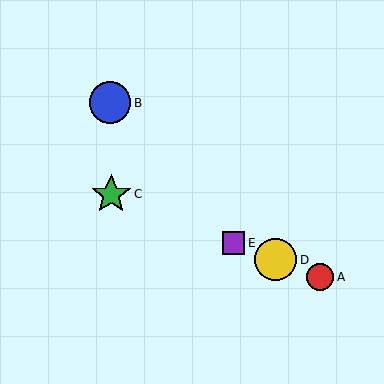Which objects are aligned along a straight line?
Objects A, C, D, E are aligned along a straight line.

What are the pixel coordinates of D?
Object D is at (276, 260).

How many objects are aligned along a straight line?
4 objects (A, C, D, E) are aligned along a straight line.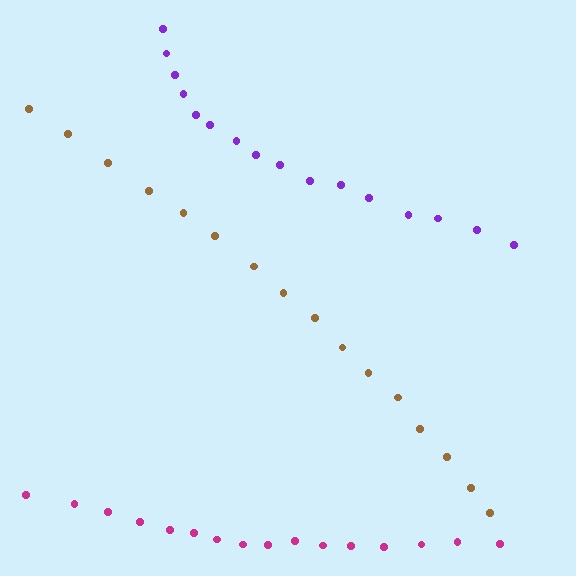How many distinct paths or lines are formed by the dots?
There are 3 distinct paths.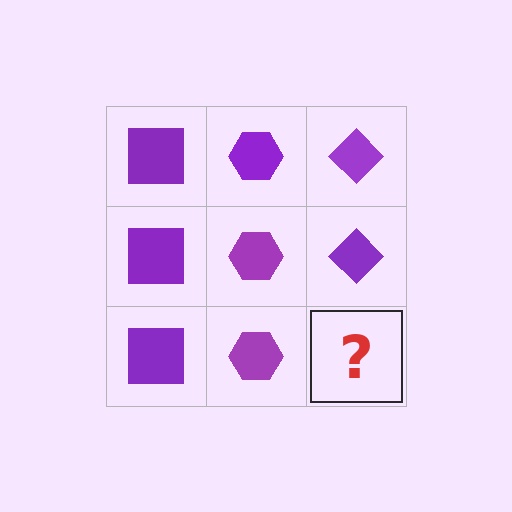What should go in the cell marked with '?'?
The missing cell should contain a purple diamond.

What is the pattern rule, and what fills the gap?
The rule is that each column has a consistent shape. The gap should be filled with a purple diamond.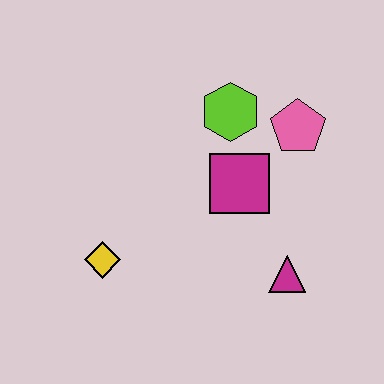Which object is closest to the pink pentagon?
The lime hexagon is closest to the pink pentagon.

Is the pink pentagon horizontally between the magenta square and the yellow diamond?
No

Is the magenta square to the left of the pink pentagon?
Yes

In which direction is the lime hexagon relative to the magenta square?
The lime hexagon is above the magenta square.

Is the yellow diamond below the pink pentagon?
Yes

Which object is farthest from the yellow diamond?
The pink pentagon is farthest from the yellow diamond.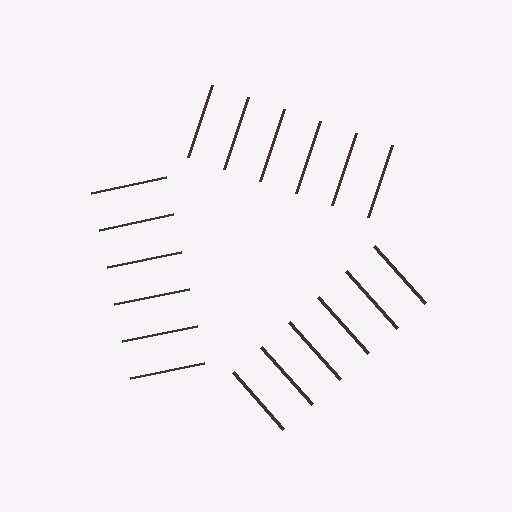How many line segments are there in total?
18 — 6 along each of the 3 edges.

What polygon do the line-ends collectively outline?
An illusory triangle — the line segments terminate on its edges but no continuous stroke is drawn.